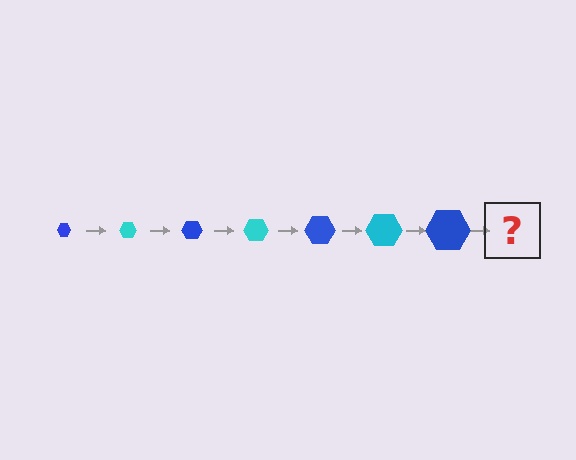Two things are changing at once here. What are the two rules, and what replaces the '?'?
The two rules are that the hexagon grows larger each step and the color cycles through blue and cyan. The '?' should be a cyan hexagon, larger than the previous one.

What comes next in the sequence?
The next element should be a cyan hexagon, larger than the previous one.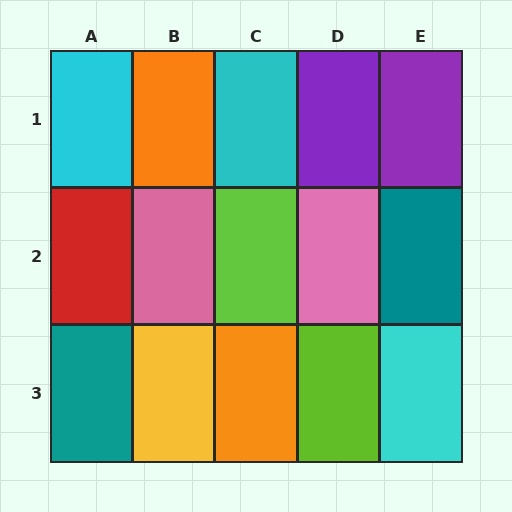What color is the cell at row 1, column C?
Cyan.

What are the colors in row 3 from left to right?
Teal, yellow, orange, lime, cyan.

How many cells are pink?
2 cells are pink.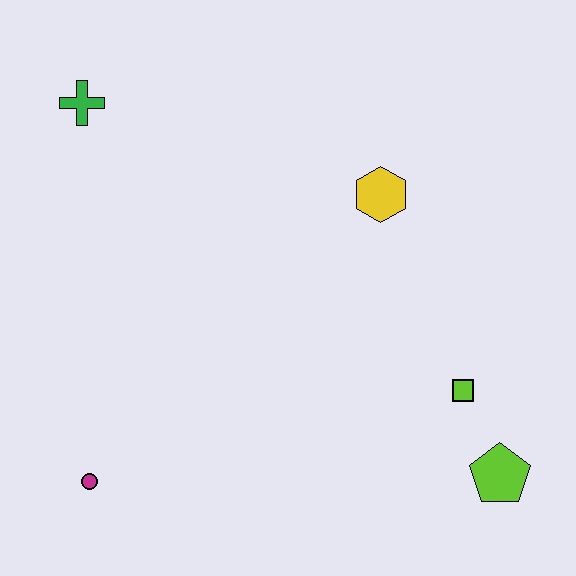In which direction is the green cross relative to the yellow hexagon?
The green cross is to the left of the yellow hexagon.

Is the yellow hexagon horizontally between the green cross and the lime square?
Yes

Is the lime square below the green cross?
Yes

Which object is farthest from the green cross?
The lime pentagon is farthest from the green cross.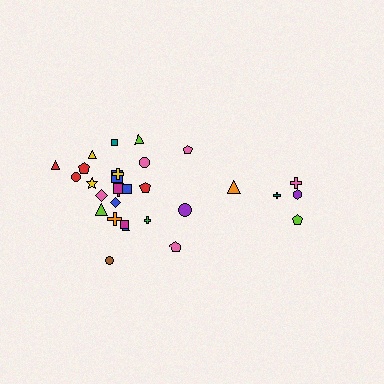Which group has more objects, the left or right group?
The left group.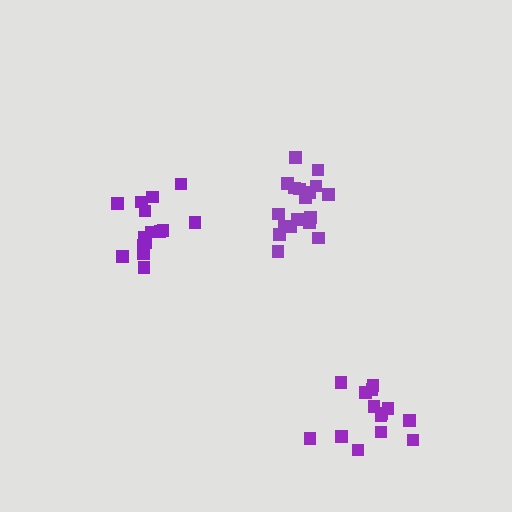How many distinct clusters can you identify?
There are 3 distinct clusters.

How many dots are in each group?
Group 1: 18 dots, Group 2: 14 dots, Group 3: 15 dots (47 total).